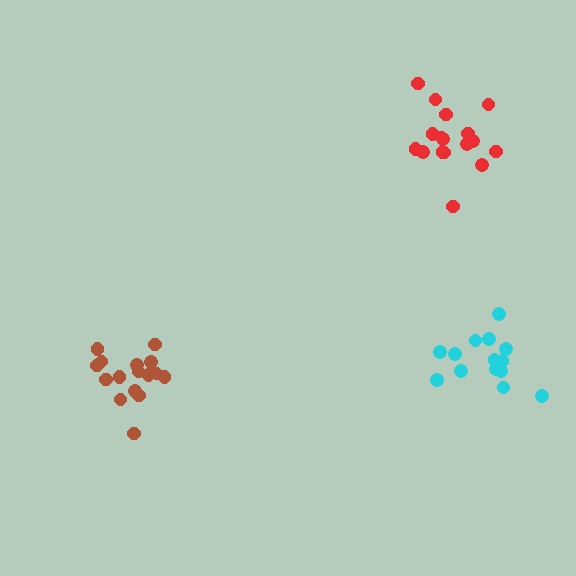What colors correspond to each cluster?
The clusters are colored: red, brown, cyan.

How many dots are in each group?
Group 1: 17 dots, Group 2: 16 dots, Group 3: 14 dots (47 total).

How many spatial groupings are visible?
There are 3 spatial groupings.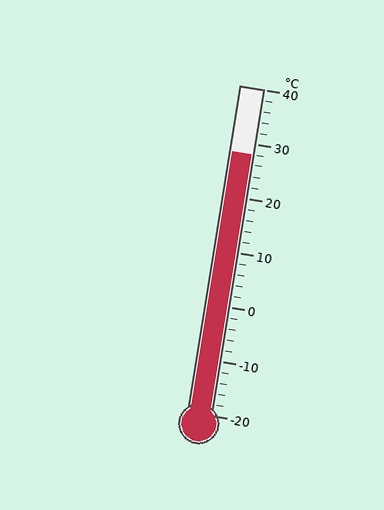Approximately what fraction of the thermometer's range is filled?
The thermometer is filled to approximately 80% of its range.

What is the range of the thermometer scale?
The thermometer scale ranges from -20°C to 40°C.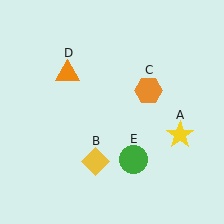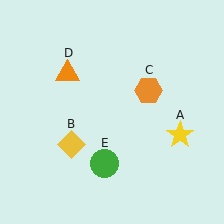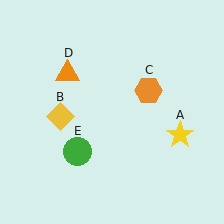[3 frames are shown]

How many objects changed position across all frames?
2 objects changed position: yellow diamond (object B), green circle (object E).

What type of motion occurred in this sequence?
The yellow diamond (object B), green circle (object E) rotated clockwise around the center of the scene.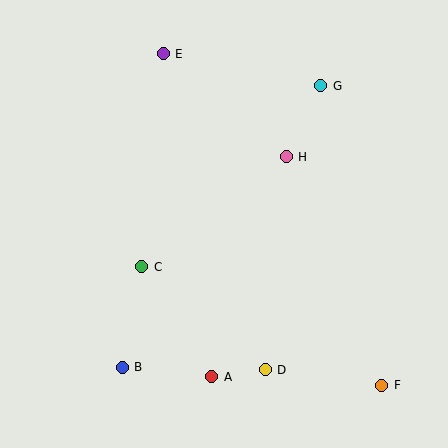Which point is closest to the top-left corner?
Point E is closest to the top-left corner.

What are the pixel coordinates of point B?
Point B is at (122, 367).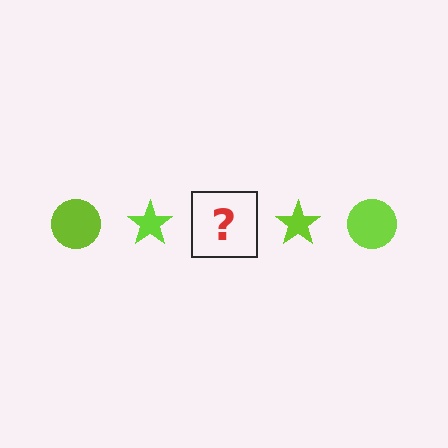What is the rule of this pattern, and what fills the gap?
The rule is that the pattern cycles through circle, star shapes in lime. The gap should be filled with a lime circle.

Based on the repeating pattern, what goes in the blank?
The blank should be a lime circle.